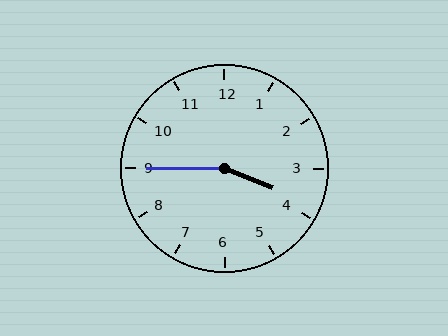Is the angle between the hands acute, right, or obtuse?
It is obtuse.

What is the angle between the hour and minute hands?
Approximately 158 degrees.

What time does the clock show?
3:45.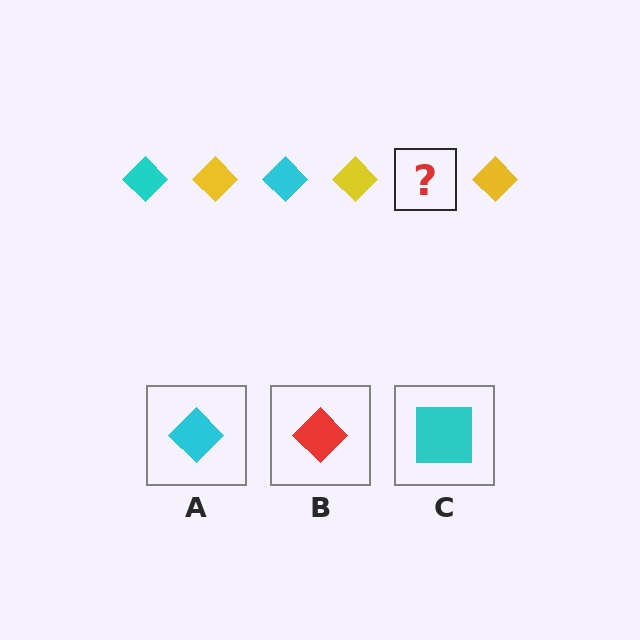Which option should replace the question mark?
Option A.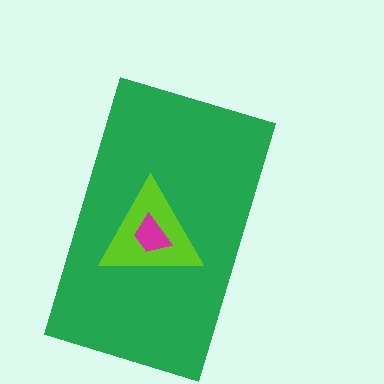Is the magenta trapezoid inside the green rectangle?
Yes.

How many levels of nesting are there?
3.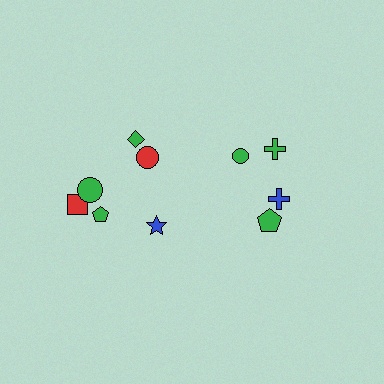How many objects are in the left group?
There are 6 objects.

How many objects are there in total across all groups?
There are 10 objects.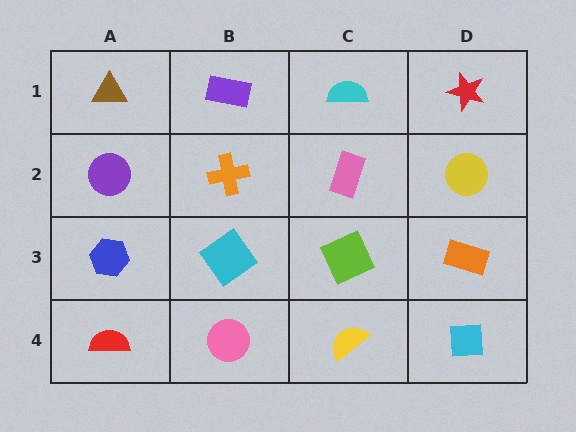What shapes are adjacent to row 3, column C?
A pink rectangle (row 2, column C), a yellow semicircle (row 4, column C), a cyan diamond (row 3, column B), an orange rectangle (row 3, column D).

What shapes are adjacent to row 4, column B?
A cyan diamond (row 3, column B), a red semicircle (row 4, column A), a yellow semicircle (row 4, column C).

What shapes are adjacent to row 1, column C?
A pink rectangle (row 2, column C), a purple rectangle (row 1, column B), a red star (row 1, column D).